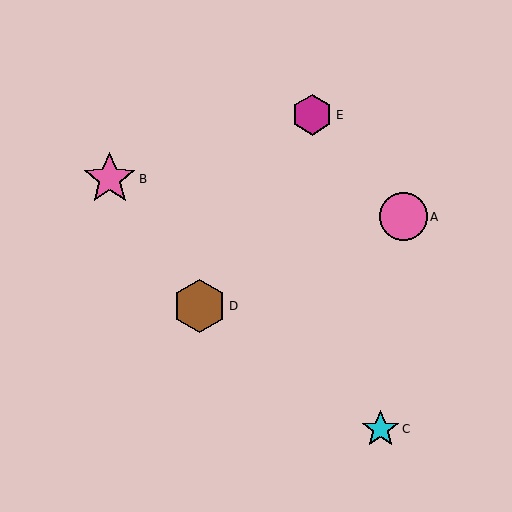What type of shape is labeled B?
Shape B is a pink star.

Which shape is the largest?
The brown hexagon (labeled D) is the largest.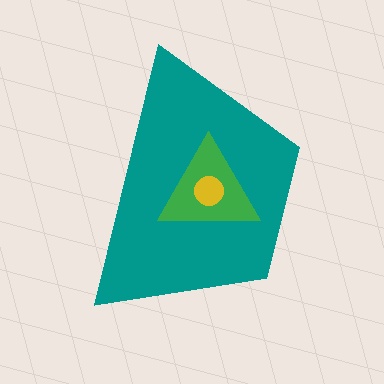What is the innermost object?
The yellow circle.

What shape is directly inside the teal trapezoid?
The green triangle.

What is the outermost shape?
The teal trapezoid.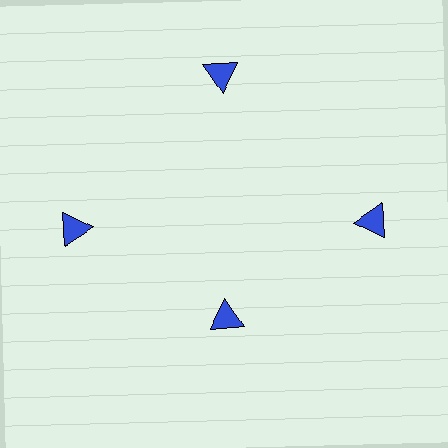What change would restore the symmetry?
The symmetry would be restored by moving it outward, back onto the ring so that all 4 triangles sit at equal angles and equal distance from the center.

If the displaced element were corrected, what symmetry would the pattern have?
It would have 4-fold rotational symmetry — the pattern would map onto itself every 90 degrees.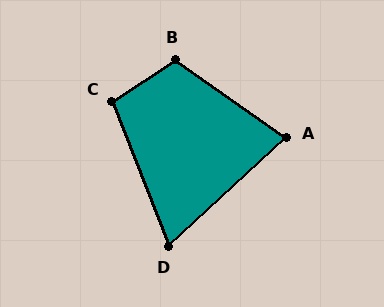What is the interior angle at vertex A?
Approximately 78 degrees (acute).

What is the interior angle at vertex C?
Approximately 102 degrees (obtuse).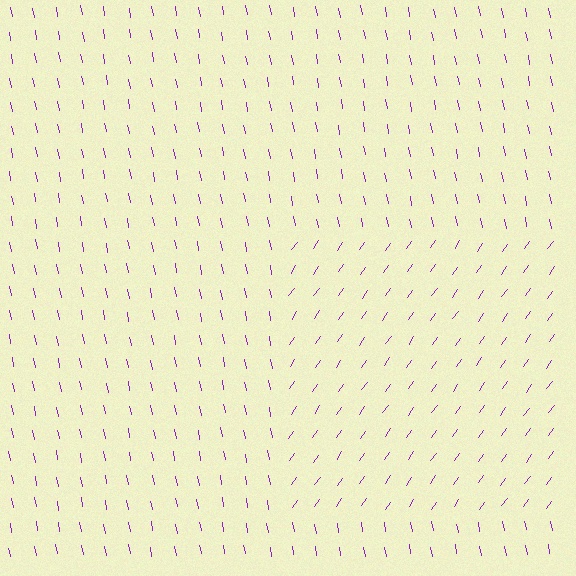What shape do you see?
I see a rectangle.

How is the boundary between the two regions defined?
The boundary is defined purely by a change in line orientation (approximately 45 degrees difference). All lines are the same color and thickness.